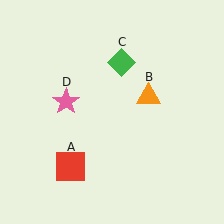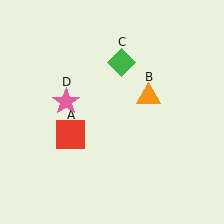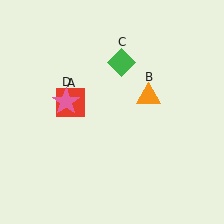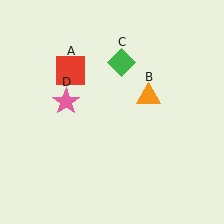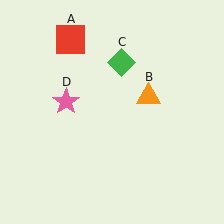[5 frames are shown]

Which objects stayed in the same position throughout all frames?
Orange triangle (object B) and green diamond (object C) and pink star (object D) remained stationary.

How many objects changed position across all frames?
1 object changed position: red square (object A).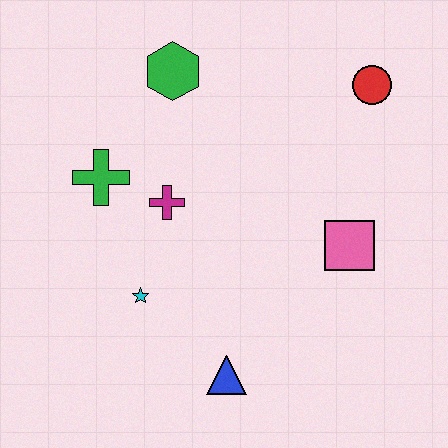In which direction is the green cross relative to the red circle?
The green cross is to the left of the red circle.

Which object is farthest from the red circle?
The blue triangle is farthest from the red circle.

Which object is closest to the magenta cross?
The green cross is closest to the magenta cross.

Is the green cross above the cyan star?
Yes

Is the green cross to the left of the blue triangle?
Yes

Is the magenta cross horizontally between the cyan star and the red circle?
Yes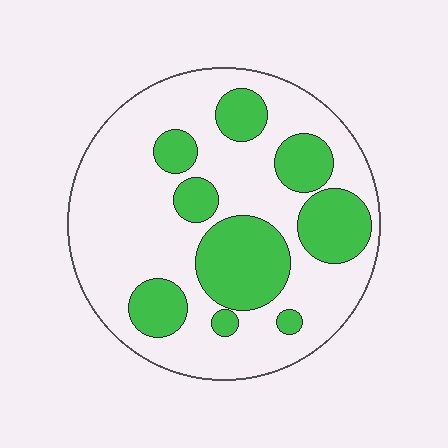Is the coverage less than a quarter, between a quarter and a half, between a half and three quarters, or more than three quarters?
Between a quarter and a half.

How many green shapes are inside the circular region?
9.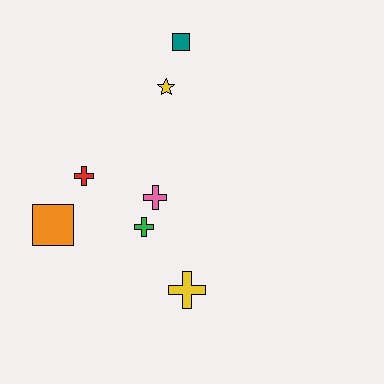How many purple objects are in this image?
There are no purple objects.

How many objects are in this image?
There are 7 objects.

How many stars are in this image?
There is 1 star.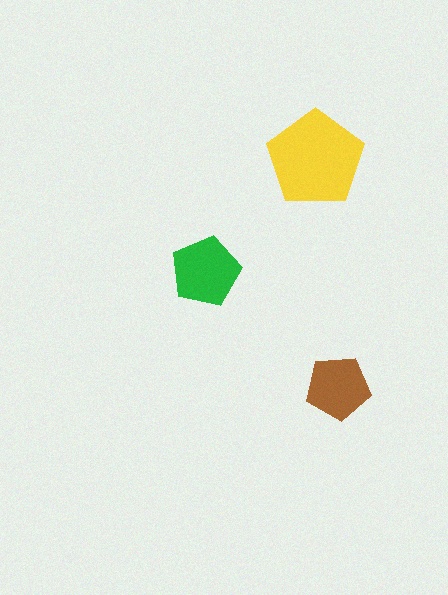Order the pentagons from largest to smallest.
the yellow one, the green one, the brown one.